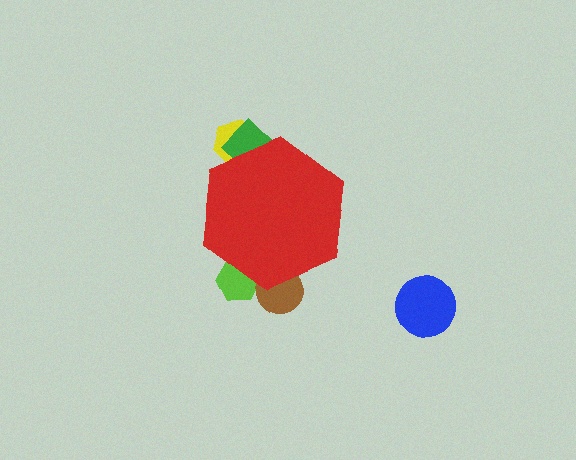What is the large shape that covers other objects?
A red hexagon.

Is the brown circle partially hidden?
Yes, the brown circle is partially hidden behind the red hexagon.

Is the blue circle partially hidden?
No, the blue circle is fully visible.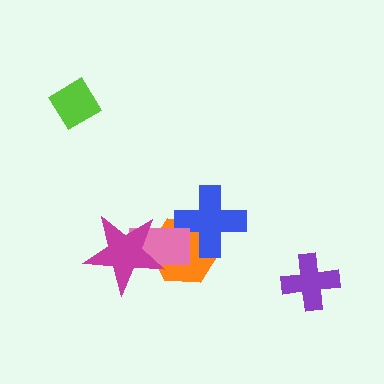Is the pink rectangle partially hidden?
Yes, it is partially covered by another shape.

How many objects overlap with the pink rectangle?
3 objects overlap with the pink rectangle.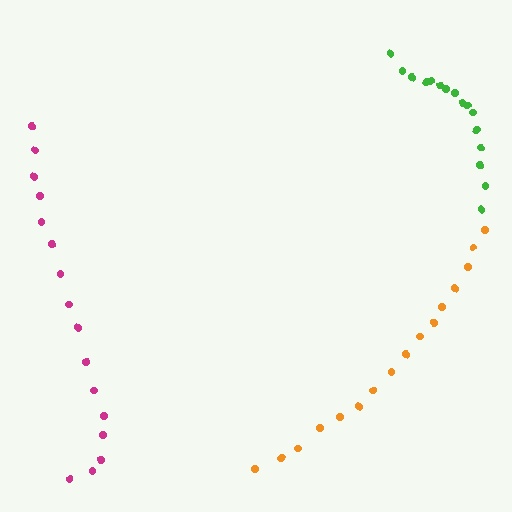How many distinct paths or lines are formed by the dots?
There are 3 distinct paths.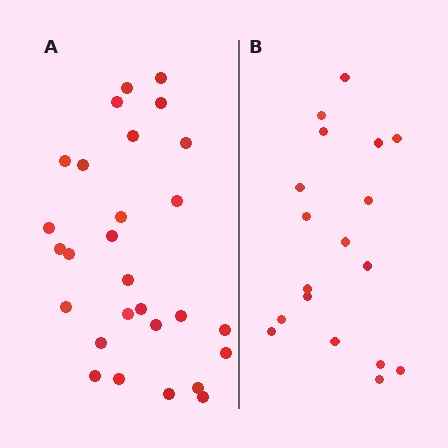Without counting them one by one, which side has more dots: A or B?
Region A (the left region) has more dots.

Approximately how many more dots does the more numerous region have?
Region A has roughly 10 or so more dots than region B.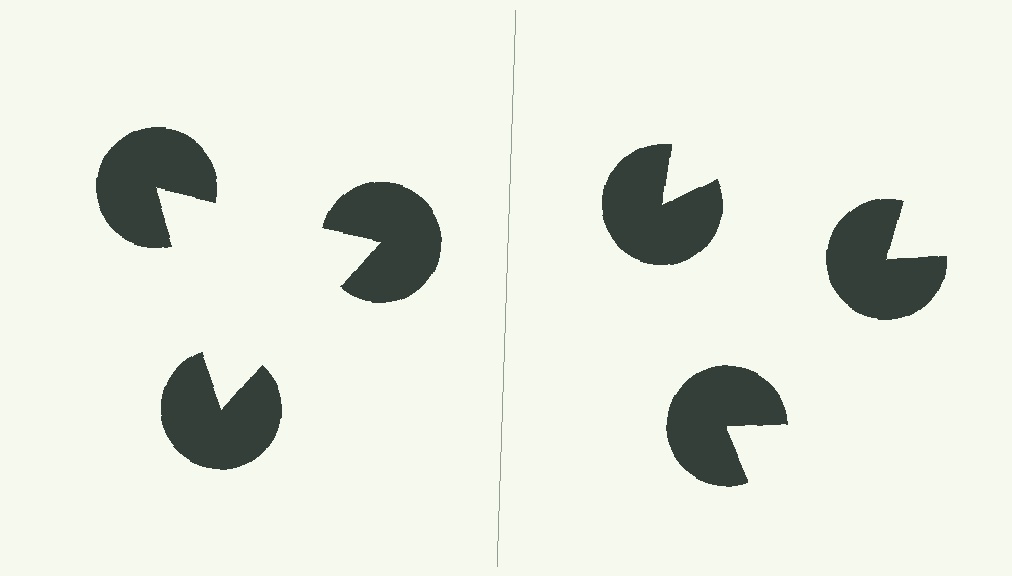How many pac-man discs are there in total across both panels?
6 — 3 on each side.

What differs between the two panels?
The pac-man discs are positioned identically on both sides; only the wedge orientations differ. On the left they align to a triangle; on the right they are misaligned.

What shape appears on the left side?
An illusory triangle.